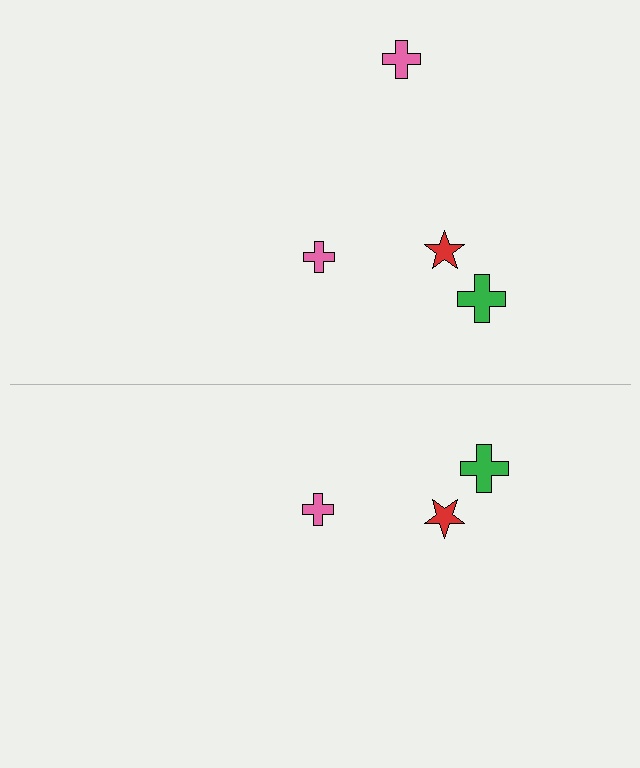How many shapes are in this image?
There are 7 shapes in this image.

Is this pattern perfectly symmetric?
No, the pattern is not perfectly symmetric. A pink cross is missing from the bottom side.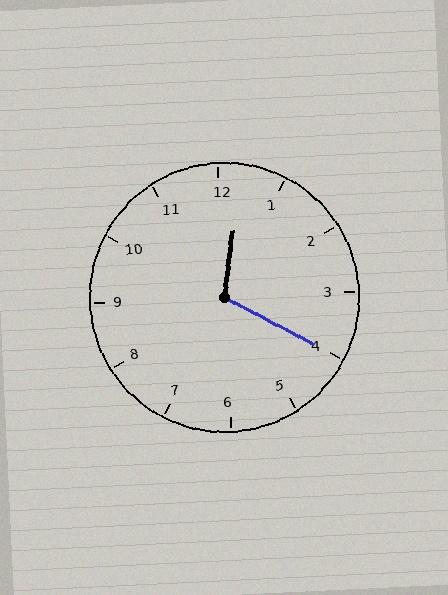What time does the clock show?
12:20.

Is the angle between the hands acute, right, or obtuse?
It is obtuse.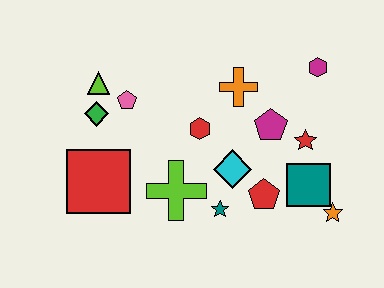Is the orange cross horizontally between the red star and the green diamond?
Yes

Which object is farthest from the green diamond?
The orange star is farthest from the green diamond.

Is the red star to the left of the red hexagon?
No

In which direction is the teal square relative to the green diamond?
The teal square is to the right of the green diamond.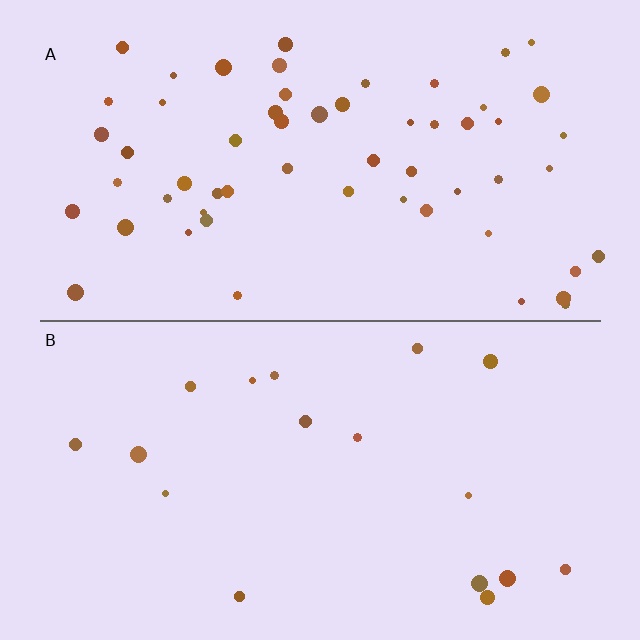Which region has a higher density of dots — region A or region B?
A (the top).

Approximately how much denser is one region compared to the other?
Approximately 3.4× — region A over region B.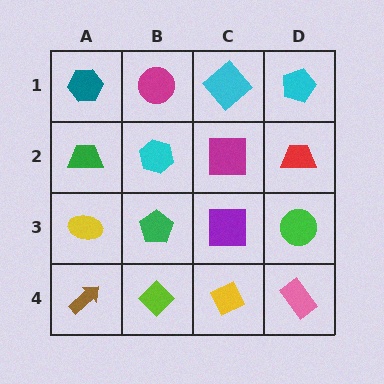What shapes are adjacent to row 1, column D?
A red trapezoid (row 2, column D), a cyan diamond (row 1, column C).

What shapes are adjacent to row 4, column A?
A yellow ellipse (row 3, column A), a lime diamond (row 4, column B).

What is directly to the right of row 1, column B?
A cyan diamond.